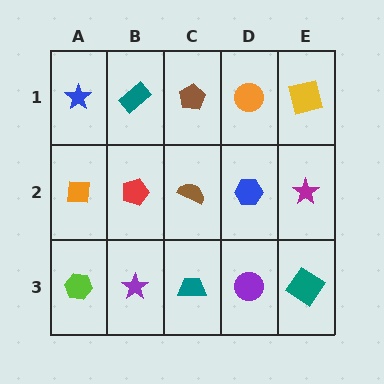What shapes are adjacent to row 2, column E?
A yellow square (row 1, column E), a teal diamond (row 3, column E), a blue hexagon (row 2, column D).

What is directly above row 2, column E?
A yellow square.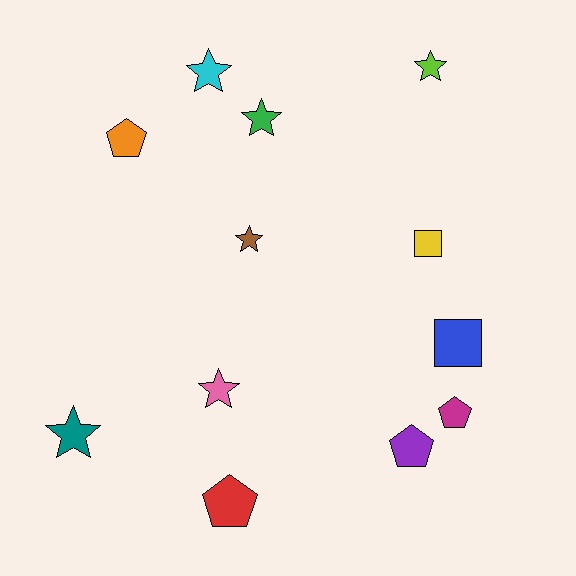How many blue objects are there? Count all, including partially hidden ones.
There is 1 blue object.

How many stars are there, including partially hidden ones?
There are 6 stars.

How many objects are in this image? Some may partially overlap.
There are 12 objects.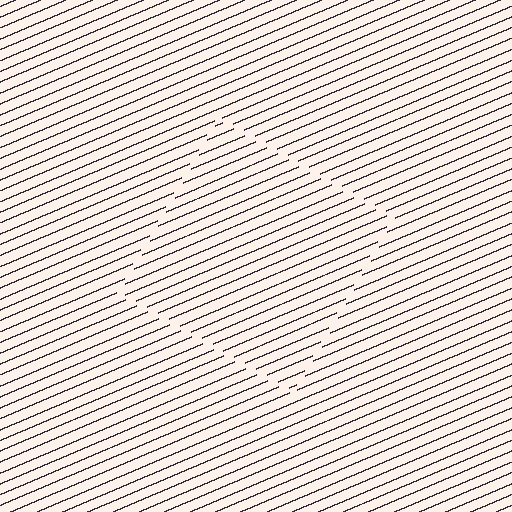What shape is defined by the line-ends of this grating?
An illusory square. The interior of the shape contains the same grating, shifted by half a period — the contour is defined by the phase discontinuity where line-ends from the inner and outer gratings abut.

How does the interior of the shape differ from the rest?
The interior of the shape contains the same grating, shifted by half a period — the contour is defined by the phase discontinuity where line-ends from the inner and outer gratings abut.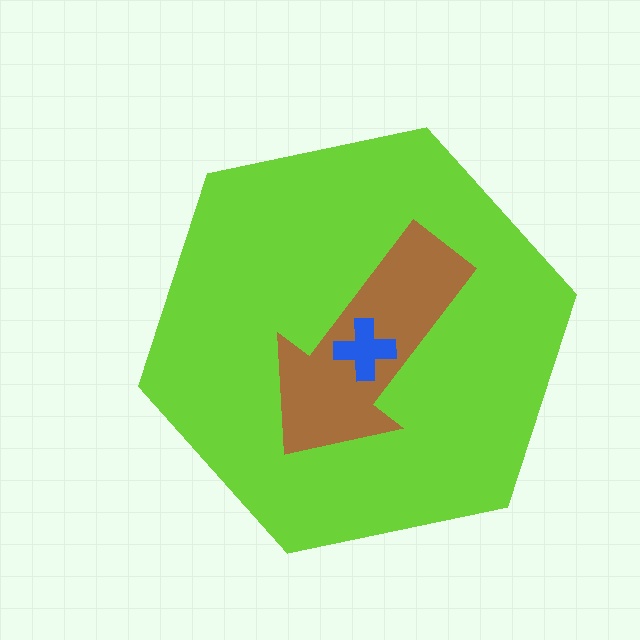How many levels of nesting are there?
3.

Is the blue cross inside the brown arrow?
Yes.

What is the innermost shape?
The blue cross.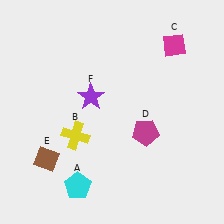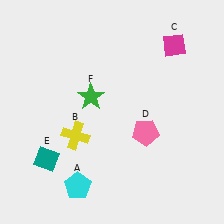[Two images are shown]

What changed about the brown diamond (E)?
In Image 1, E is brown. In Image 2, it changed to teal.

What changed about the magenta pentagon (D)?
In Image 1, D is magenta. In Image 2, it changed to pink.